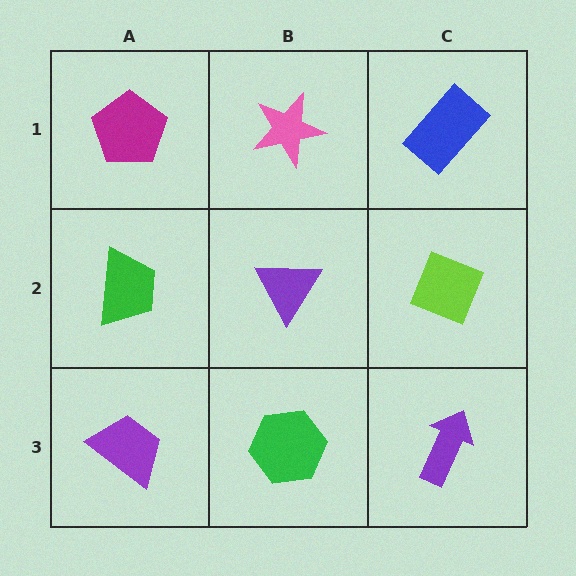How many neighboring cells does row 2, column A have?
3.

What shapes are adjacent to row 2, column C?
A blue rectangle (row 1, column C), a purple arrow (row 3, column C), a purple triangle (row 2, column B).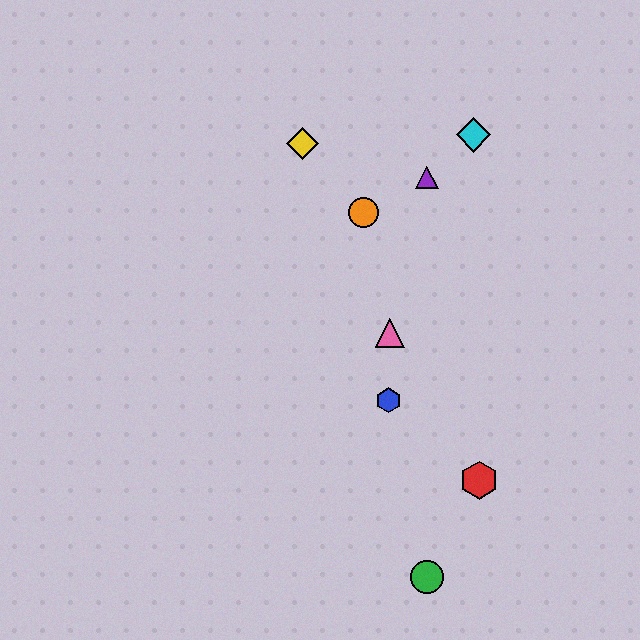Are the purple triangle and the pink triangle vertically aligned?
No, the purple triangle is at x≈427 and the pink triangle is at x≈390.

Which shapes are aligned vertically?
The green circle, the purple triangle are aligned vertically.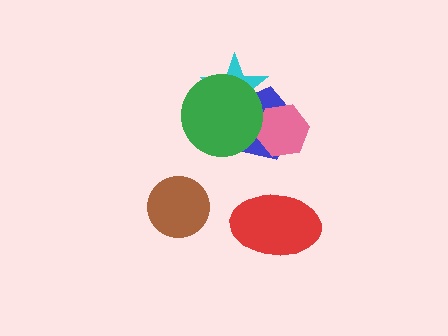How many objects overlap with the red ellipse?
0 objects overlap with the red ellipse.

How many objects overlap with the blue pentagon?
3 objects overlap with the blue pentagon.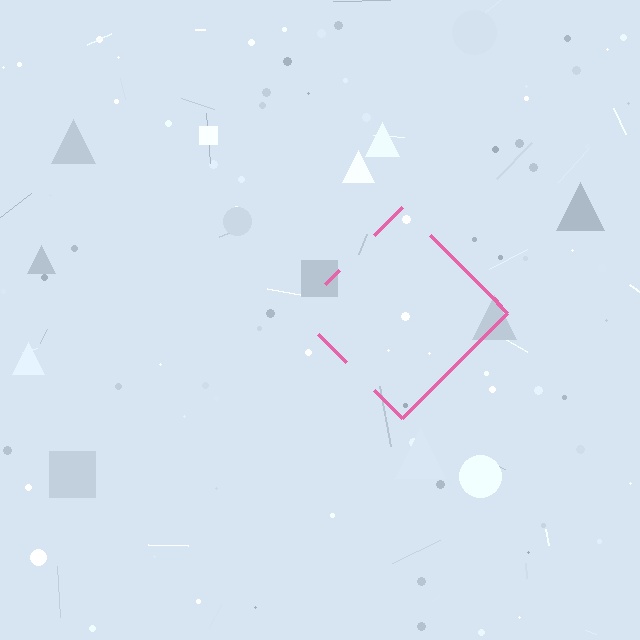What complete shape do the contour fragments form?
The contour fragments form a diamond.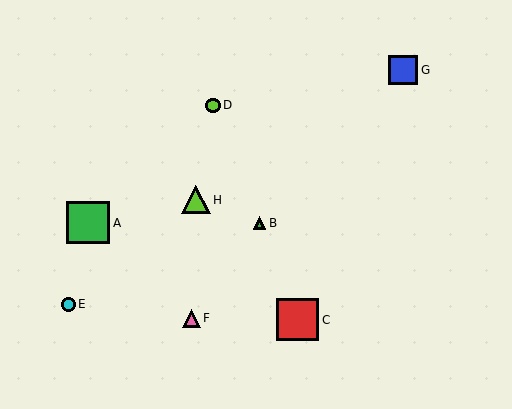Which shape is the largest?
The green square (labeled A) is the largest.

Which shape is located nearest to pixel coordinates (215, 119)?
The lime circle (labeled D) at (213, 105) is nearest to that location.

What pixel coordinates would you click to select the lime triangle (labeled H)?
Click at (196, 200) to select the lime triangle H.